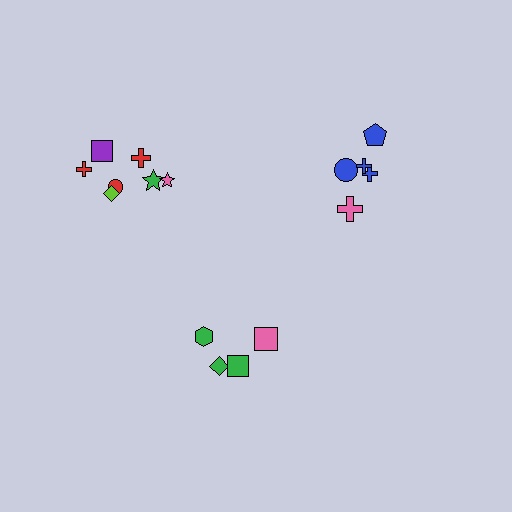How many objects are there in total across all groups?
There are 16 objects.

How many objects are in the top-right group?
There are 5 objects.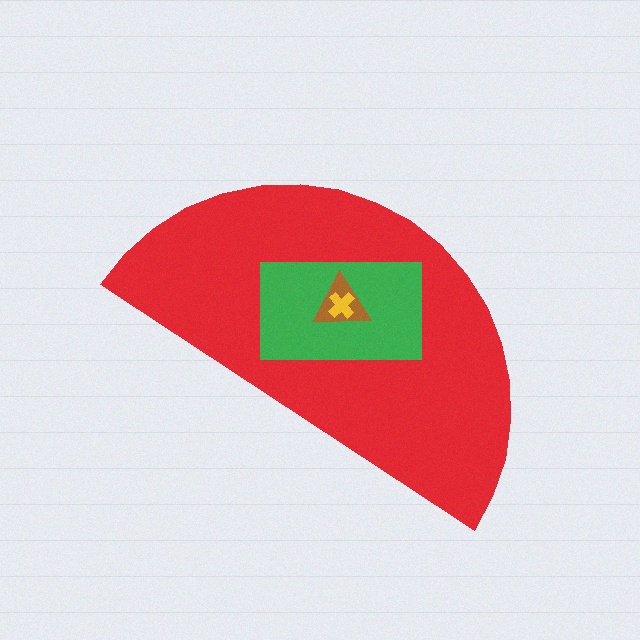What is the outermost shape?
The red semicircle.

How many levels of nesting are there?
4.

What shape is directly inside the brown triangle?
The yellow cross.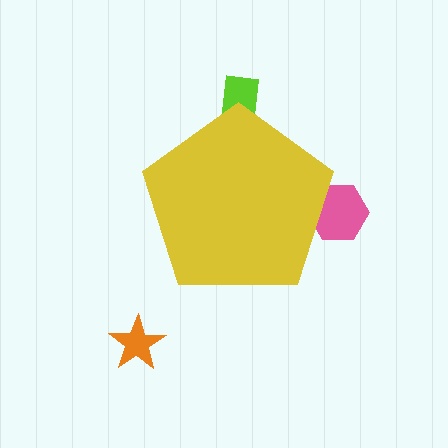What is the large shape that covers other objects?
A yellow pentagon.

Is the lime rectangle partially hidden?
Yes, the lime rectangle is partially hidden behind the yellow pentagon.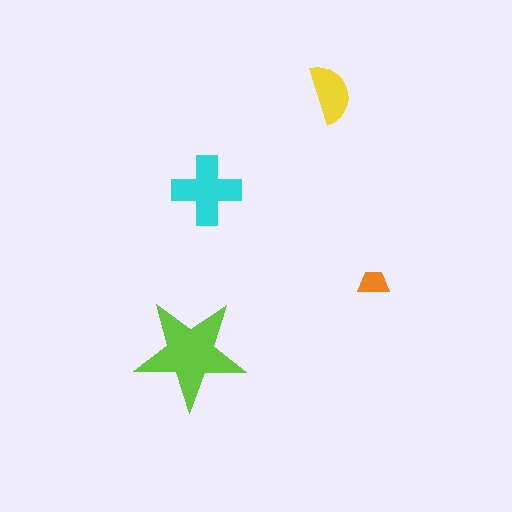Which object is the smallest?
The orange trapezoid.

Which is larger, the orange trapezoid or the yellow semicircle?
The yellow semicircle.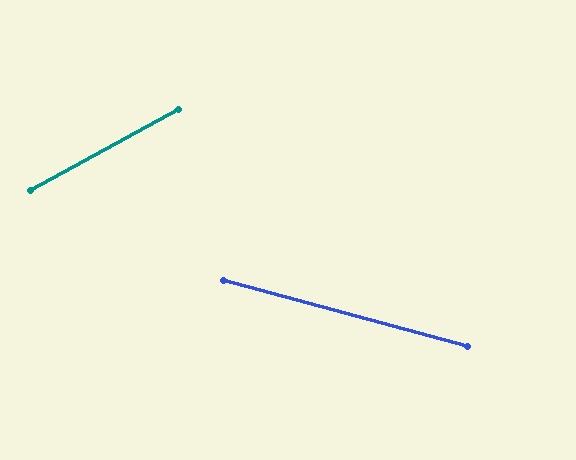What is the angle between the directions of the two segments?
Approximately 44 degrees.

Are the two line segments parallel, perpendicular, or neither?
Neither parallel nor perpendicular — they differ by about 44°.